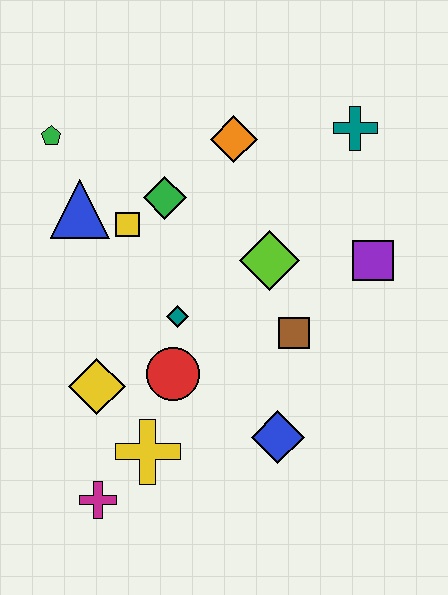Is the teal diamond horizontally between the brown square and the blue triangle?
Yes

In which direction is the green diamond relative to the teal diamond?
The green diamond is above the teal diamond.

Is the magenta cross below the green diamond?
Yes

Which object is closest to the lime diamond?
The brown square is closest to the lime diamond.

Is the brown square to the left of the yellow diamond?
No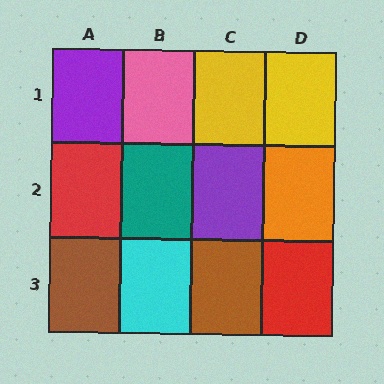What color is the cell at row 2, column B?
Teal.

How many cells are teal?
1 cell is teal.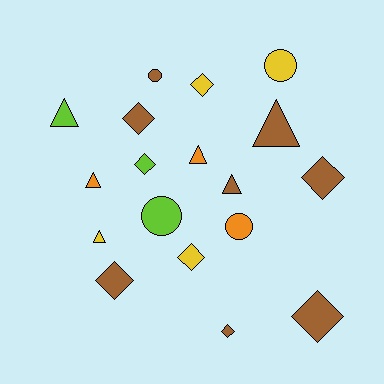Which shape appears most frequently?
Diamond, with 8 objects.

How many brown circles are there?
There is 1 brown circle.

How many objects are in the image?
There are 18 objects.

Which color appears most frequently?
Brown, with 8 objects.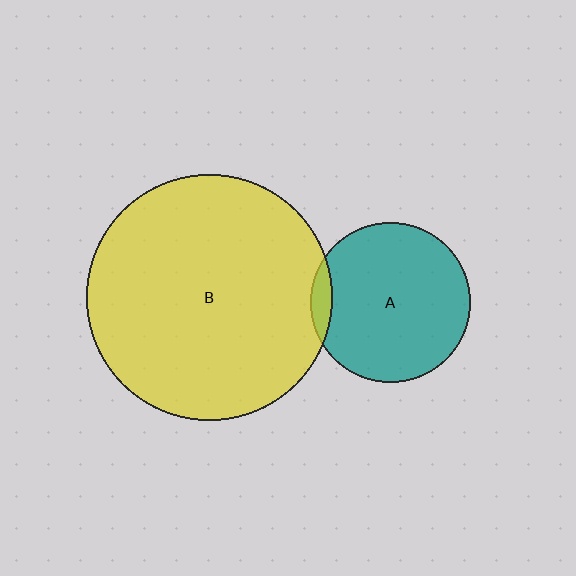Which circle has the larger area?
Circle B (yellow).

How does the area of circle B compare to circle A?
Approximately 2.4 times.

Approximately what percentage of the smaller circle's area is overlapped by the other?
Approximately 5%.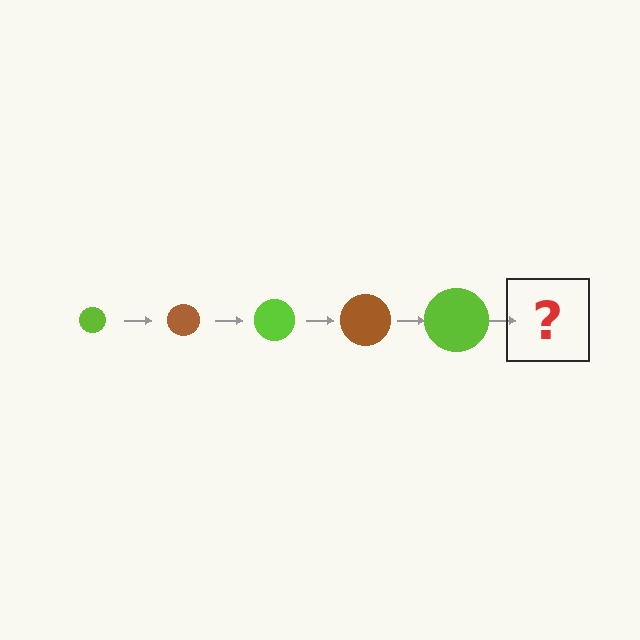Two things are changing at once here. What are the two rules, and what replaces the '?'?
The two rules are that the circle grows larger each step and the color cycles through lime and brown. The '?' should be a brown circle, larger than the previous one.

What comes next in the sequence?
The next element should be a brown circle, larger than the previous one.